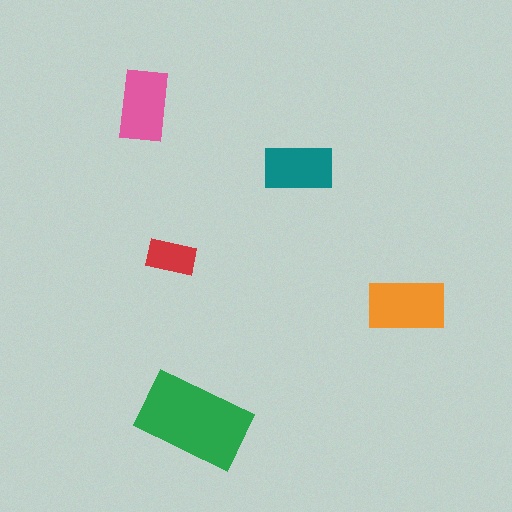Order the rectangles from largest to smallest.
the green one, the orange one, the pink one, the teal one, the red one.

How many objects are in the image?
There are 5 objects in the image.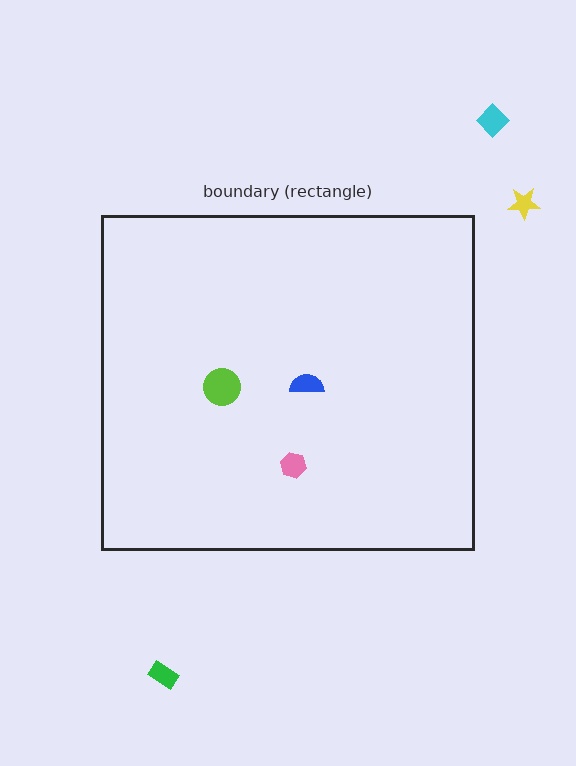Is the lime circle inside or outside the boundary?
Inside.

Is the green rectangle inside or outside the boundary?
Outside.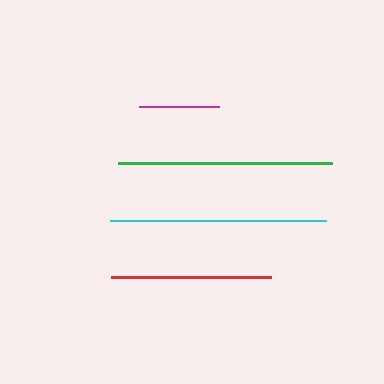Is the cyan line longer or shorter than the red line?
The cyan line is longer than the red line.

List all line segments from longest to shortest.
From longest to shortest: cyan, green, red, magenta.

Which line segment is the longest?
The cyan line is the longest at approximately 216 pixels.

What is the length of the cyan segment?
The cyan segment is approximately 216 pixels long.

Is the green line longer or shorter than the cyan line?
The cyan line is longer than the green line.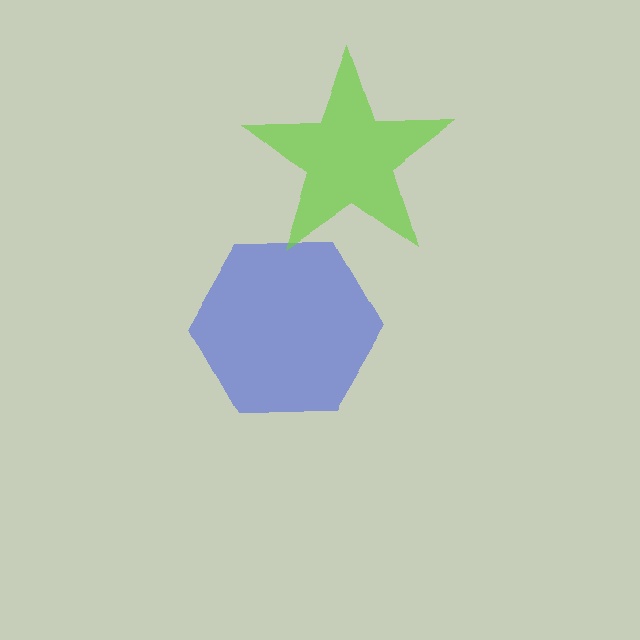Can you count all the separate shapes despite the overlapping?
Yes, there are 2 separate shapes.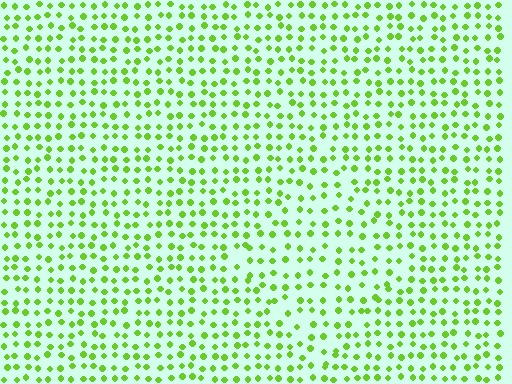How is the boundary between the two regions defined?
The boundary is defined by a change in element density (approximately 1.3x ratio). All elements are the same color, size, and shape.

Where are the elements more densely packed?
The elements are more densely packed outside the diamond boundary.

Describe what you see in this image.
The image contains small lime elements arranged at two different densities. A diamond-shaped region is visible where the elements are less densely packed than the surrounding area.